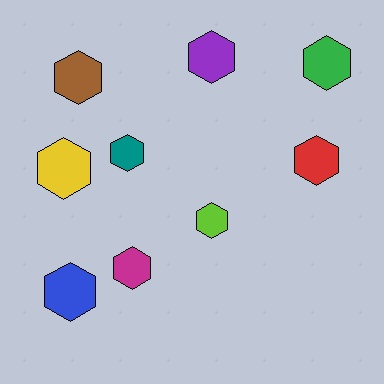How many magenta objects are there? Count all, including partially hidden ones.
There is 1 magenta object.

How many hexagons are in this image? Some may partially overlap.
There are 9 hexagons.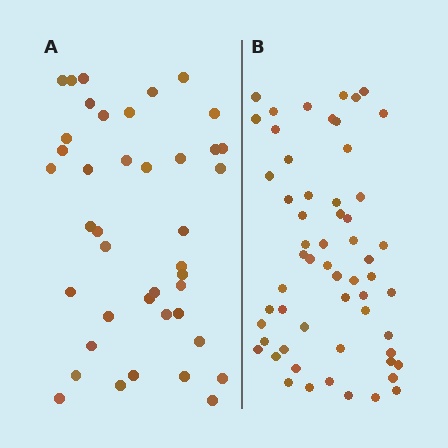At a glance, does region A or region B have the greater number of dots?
Region B (the right region) has more dots.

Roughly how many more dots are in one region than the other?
Region B has approximately 15 more dots than region A.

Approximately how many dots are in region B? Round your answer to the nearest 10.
About 60 dots. (The exact count is 58, which rounds to 60.)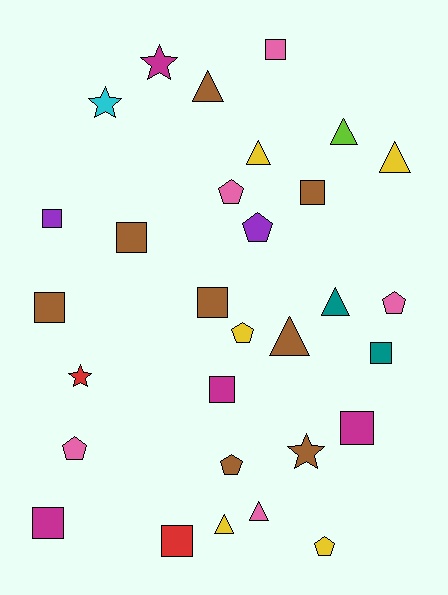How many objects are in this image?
There are 30 objects.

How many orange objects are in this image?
There are no orange objects.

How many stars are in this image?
There are 4 stars.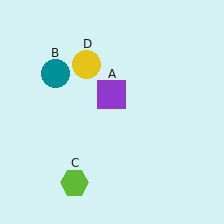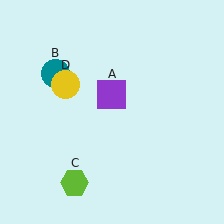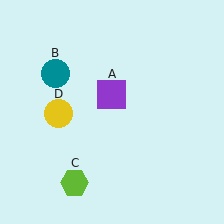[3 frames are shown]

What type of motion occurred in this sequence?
The yellow circle (object D) rotated counterclockwise around the center of the scene.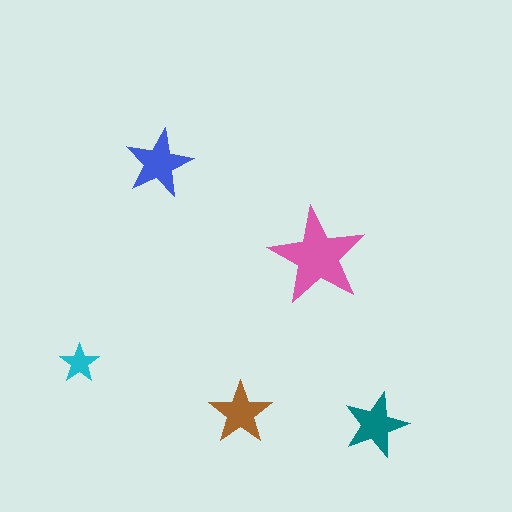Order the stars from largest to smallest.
the pink one, the blue one, the teal one, the brown one, the cyan one.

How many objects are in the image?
There are 5 objects in the image.